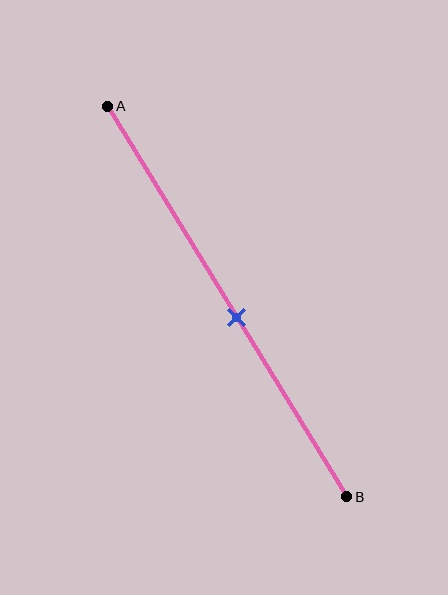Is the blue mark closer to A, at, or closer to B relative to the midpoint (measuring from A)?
The blue mark is closer to point B than the midpoint of segment AB.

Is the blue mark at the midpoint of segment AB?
No, the mark is at about 55% from A, not at the 50% midpoint.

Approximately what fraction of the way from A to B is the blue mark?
The blue mark is approximately 55% of the way from A to B.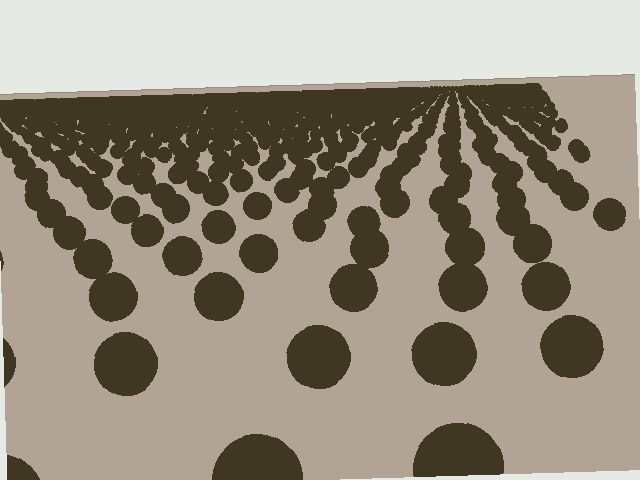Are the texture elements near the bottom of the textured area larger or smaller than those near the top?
Larger. Near the bottom, elements are closer to the viewer and appear at a bigger on-screen size.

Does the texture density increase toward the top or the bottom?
Density increases toward the top.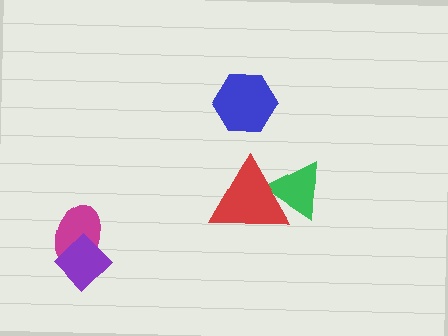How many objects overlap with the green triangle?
1 object overlaps with the green triangle.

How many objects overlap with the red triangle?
1 object overlaps with the red triangle.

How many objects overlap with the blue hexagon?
0 objects overlap with the blue hexagon.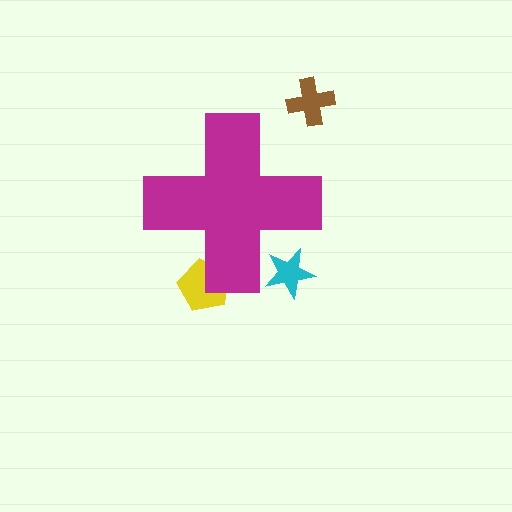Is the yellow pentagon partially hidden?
Yes, the yellow pentagon is partially hidden behind the magenta cross.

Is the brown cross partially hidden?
No, the brown cross is fully visible.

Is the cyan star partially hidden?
Yes, the cyan star is partially hidden behind the magenta cross.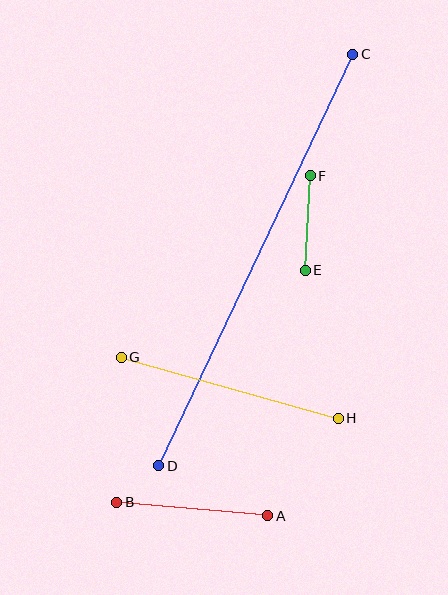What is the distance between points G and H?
The distance is approximately 226 pixels.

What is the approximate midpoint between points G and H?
The midpoint is at approximately (230, 388) pixels.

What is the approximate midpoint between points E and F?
The midpoint is at approximately (308, 223) pixels.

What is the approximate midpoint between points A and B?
The midpoint is at approximately (192, 509) pixels.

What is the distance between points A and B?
The distance is approximately 151 pixels.